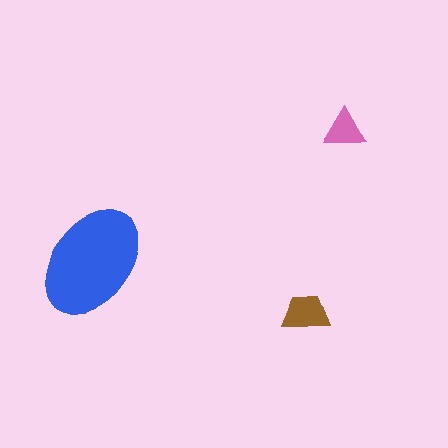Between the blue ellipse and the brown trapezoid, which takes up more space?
The blue ellipse.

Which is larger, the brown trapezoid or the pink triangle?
The brown trapezoid.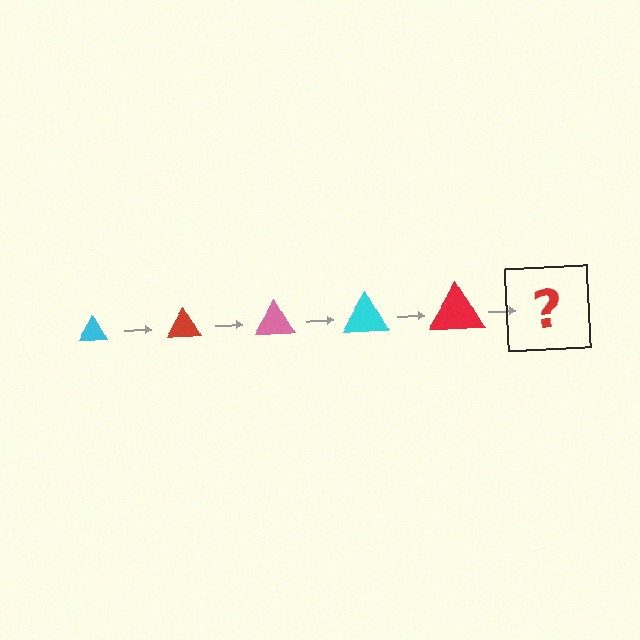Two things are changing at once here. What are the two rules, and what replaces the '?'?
The two rules are that the triangle grows larger each step and the color cycles through cyan, red, and pink. The '?' should be a pink triangle, larger than the previous one.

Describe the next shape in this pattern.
It should be a pink triangle, larger than the previous one.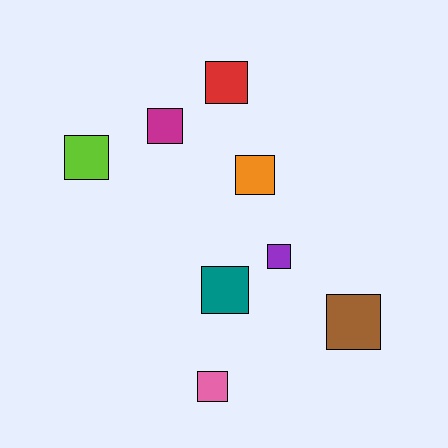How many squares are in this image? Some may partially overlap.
There are 8 squares.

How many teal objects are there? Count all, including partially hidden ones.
There is 1 teal object.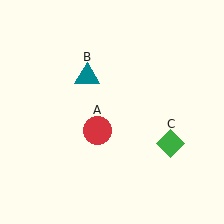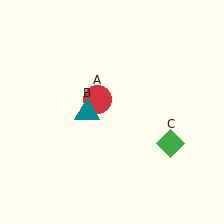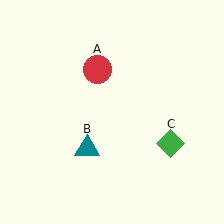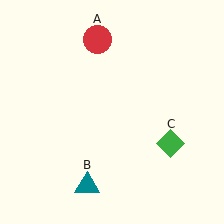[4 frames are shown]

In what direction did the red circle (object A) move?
The red circle (object A) moved up.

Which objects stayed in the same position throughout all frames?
Green diamond (object C) remained stationary.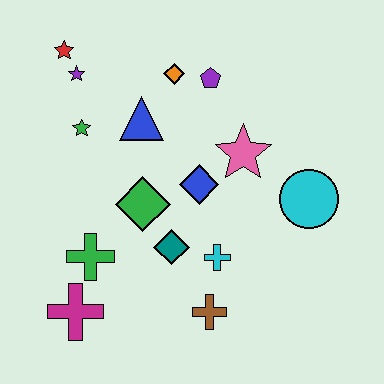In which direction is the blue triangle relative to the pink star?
The blue triangle is to the left of the pink star.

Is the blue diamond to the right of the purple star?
Yes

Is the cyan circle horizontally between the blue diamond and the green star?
No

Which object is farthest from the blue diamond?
The red star is farthest from the blue diamond.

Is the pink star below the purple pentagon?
Yes